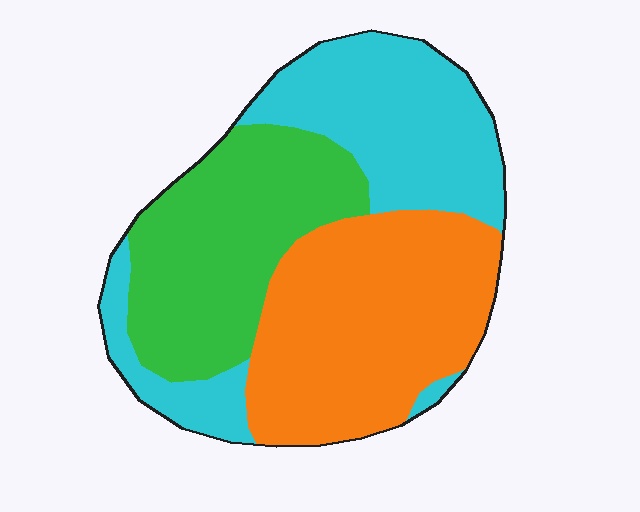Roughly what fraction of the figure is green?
Green covers around 30% of the figure.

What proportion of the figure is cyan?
Cyan takes up about one third (1/3) of the figure.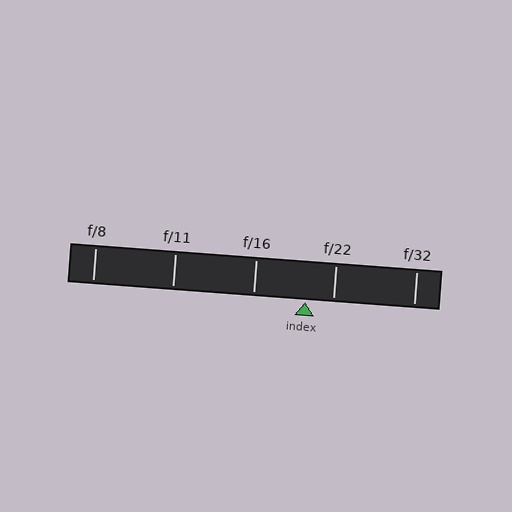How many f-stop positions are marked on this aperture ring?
There are 5 f-stop positions marked.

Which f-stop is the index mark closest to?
The index mark is closest to f/22.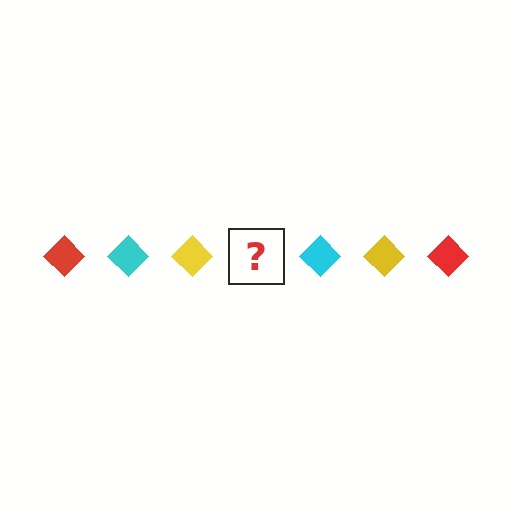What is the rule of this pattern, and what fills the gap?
The rule is that the pattern cycles through red, cyan, yellow diamonds. The gap should be filled with a red diamond.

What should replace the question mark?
The question mark should be replaced with a red diamond.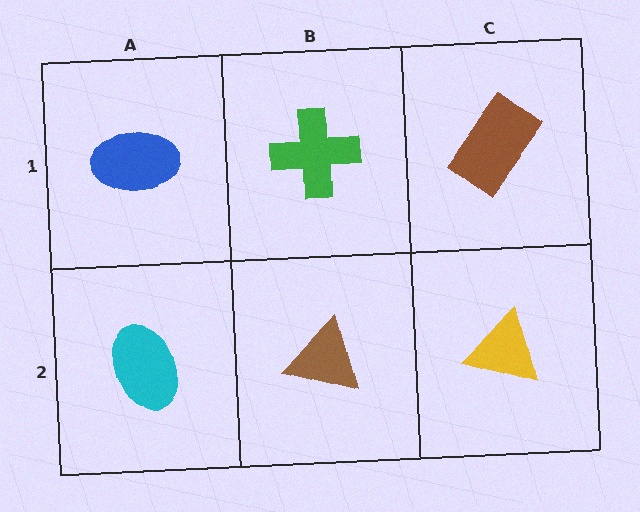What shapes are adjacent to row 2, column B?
A green cross (row 1, column B), a cyan ellipse (row 2, column A), a yellow triangle (row 2, column C).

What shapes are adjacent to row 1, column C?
A yellow triangle (row 2, column C), a green cross (row 1, column B).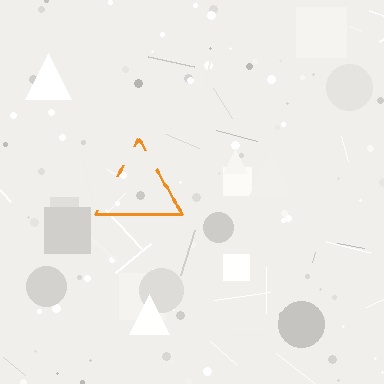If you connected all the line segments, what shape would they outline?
They would outline a triangle.